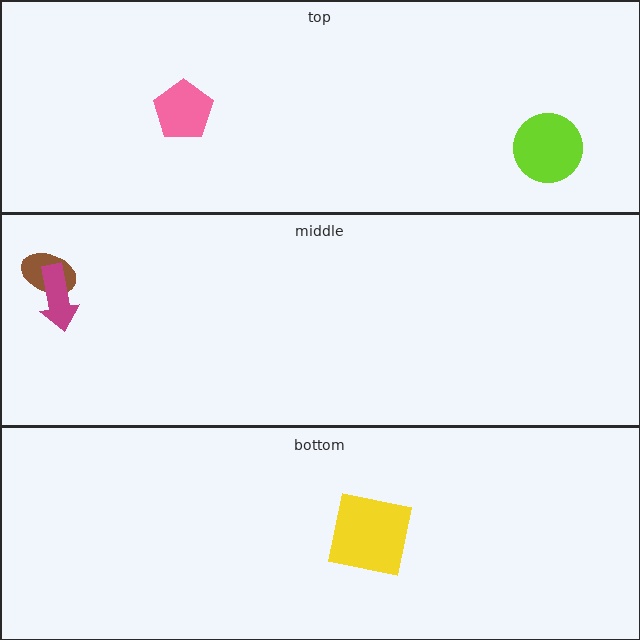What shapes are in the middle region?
The brown ellipse, the magenta arrow.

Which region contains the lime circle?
The top region.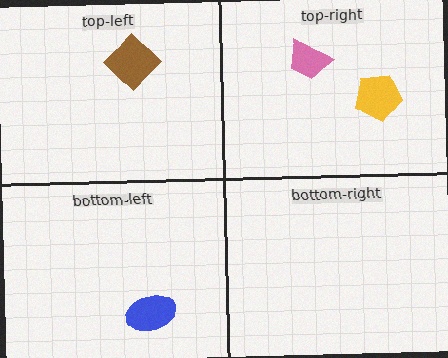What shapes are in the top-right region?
The yellow pentagon, the pink trapezoid.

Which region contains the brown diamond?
The top-left region.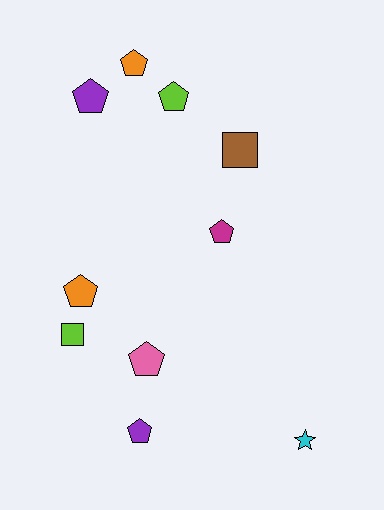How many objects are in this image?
There are 10 objects.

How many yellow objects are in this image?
There are no yellow objects.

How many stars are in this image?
There is 1 star.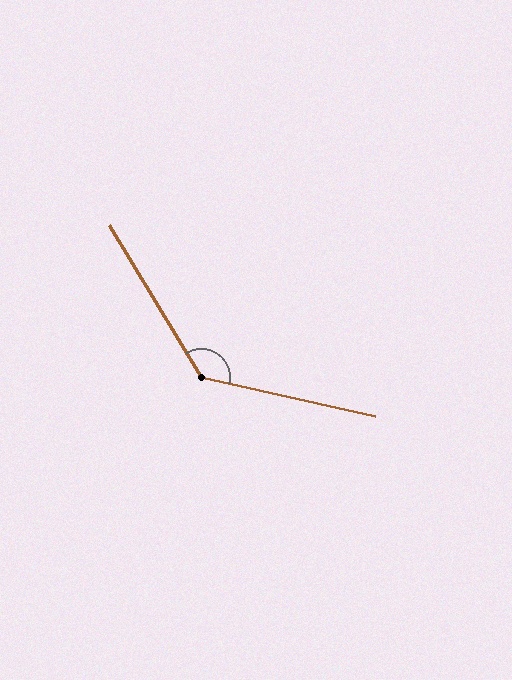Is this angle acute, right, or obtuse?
It is obtuse.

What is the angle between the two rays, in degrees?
Approximately 134 degrees.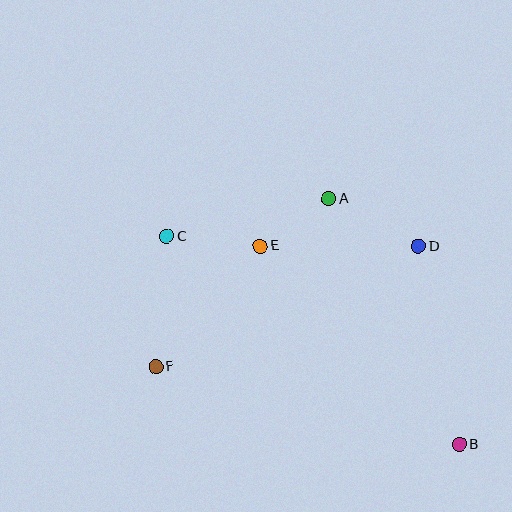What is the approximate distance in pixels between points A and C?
The distance between A and C is approximately 167 pixels.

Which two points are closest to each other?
Points A and E are closest to each other.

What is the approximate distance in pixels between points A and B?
The distance between A and B is approximately 278 pixels.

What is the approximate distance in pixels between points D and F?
The distance between D and F is approximately 289 pixels.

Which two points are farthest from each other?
Points B and C are farthest from each other.